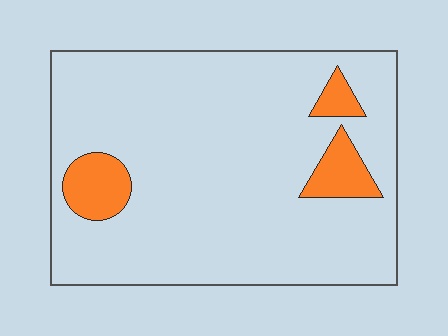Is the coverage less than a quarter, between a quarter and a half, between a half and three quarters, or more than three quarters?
Less than a quarter.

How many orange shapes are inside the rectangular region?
3.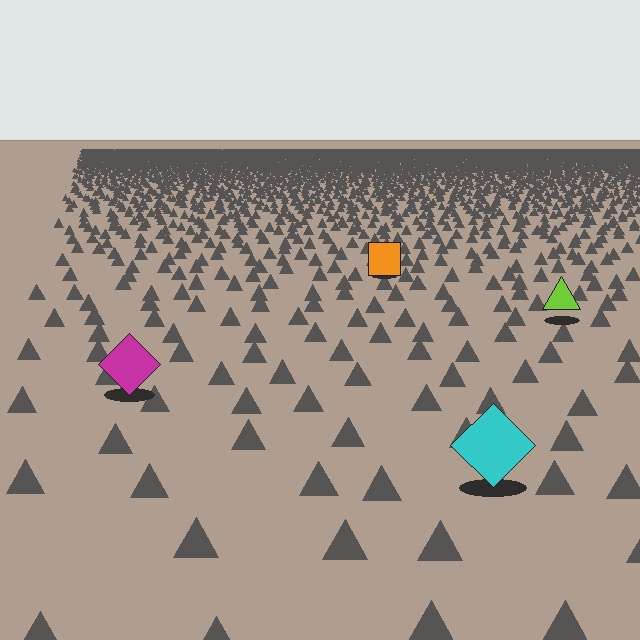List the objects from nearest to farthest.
From nearest to farthest: the cyan diamond, the magenta diamond, the lime triangle, the orange square.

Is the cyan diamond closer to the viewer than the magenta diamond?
Yes. The cyan diamond is closer — you can tell from the texture gradient: the ground texture is coarser near it.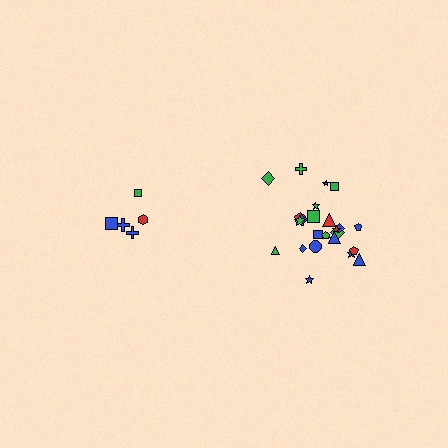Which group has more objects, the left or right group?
The right group.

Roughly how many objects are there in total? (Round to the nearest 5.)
Roughly 30 objects in total.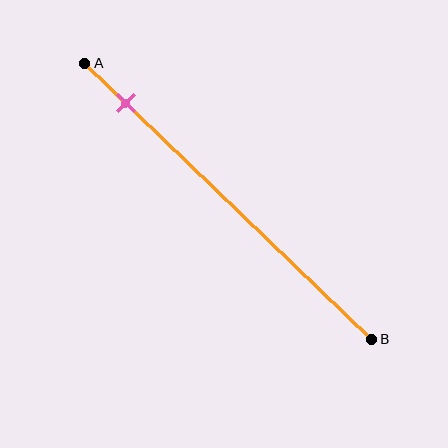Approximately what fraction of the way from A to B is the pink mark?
The pink mark is approximately 15% of the way from A to B.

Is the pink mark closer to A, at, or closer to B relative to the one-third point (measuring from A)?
The pink mark is closer to point A than the one-third point of segment AB.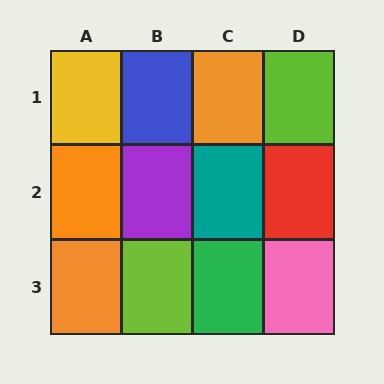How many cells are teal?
1 cell is teal.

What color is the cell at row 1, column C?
Orange.